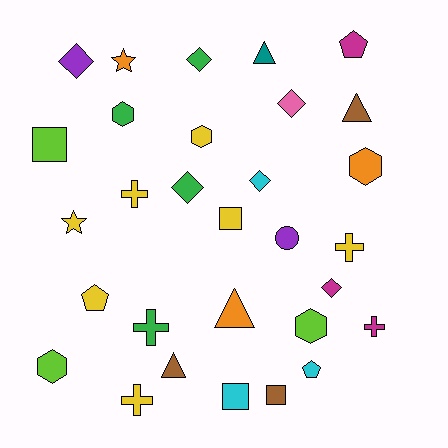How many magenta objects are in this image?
There are 3 magenta objects.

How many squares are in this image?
There are 4 squares.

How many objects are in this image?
There are 30 objects.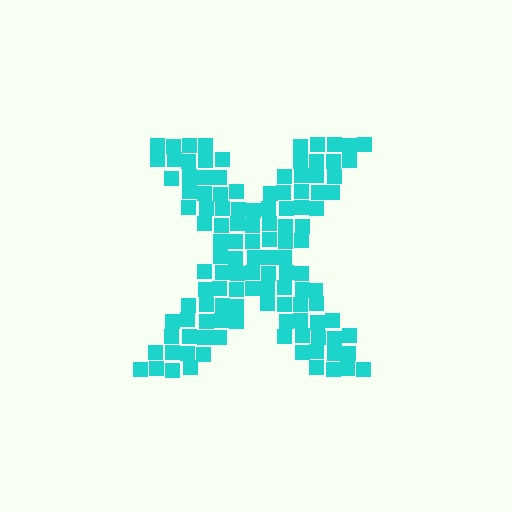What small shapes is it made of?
It is made of small squares.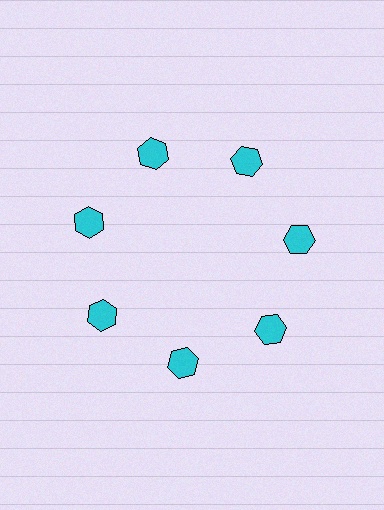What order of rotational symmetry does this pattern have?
This pattern has 7-fold rotational symmetry.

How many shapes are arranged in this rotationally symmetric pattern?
There are 7 shapes, arranged in 7 groups of 1.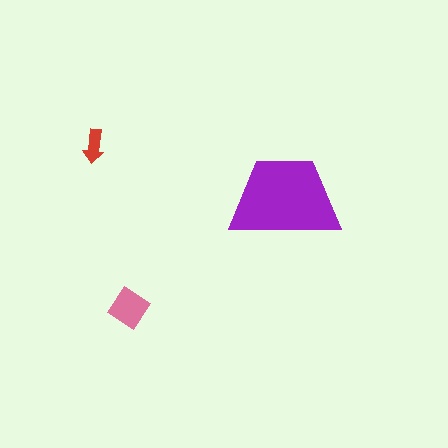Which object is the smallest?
The red arrow.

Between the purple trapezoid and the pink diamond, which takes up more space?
The purple trapezoid.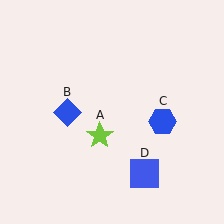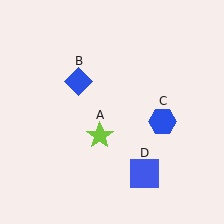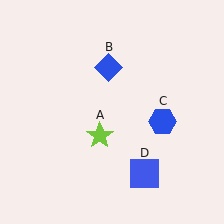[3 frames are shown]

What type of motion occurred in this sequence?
The blue diamond (object B) rotated clockwise around the center of the scene.